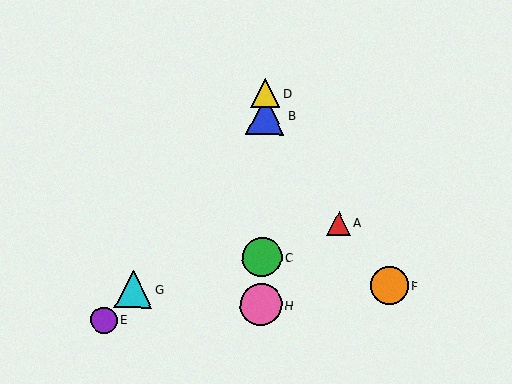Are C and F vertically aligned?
No, C is at x≈262 and F is at x≈389.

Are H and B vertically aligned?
Yes, both are at x≈261.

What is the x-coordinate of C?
Object C is at x≈262.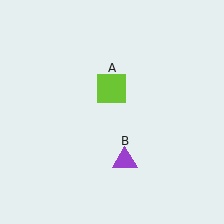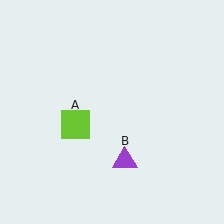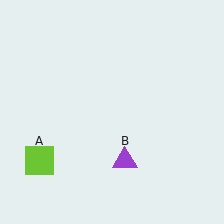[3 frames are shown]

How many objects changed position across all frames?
1 object changed position: lime square (object A).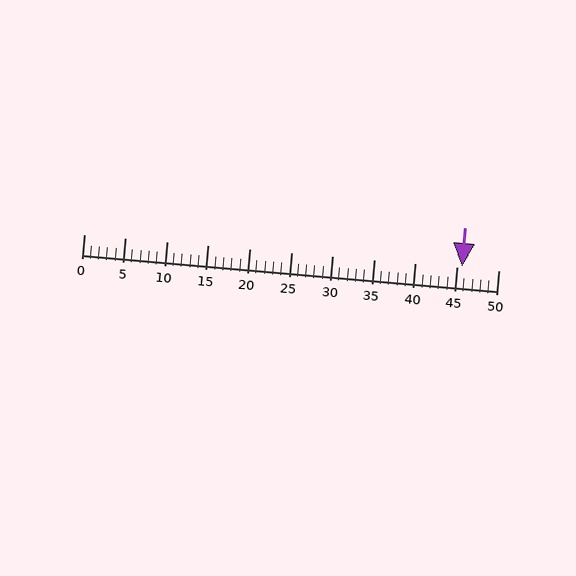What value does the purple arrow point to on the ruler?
The purple arrow points to approximately 46.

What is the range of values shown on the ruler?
The ruler shows values from 0 to 50.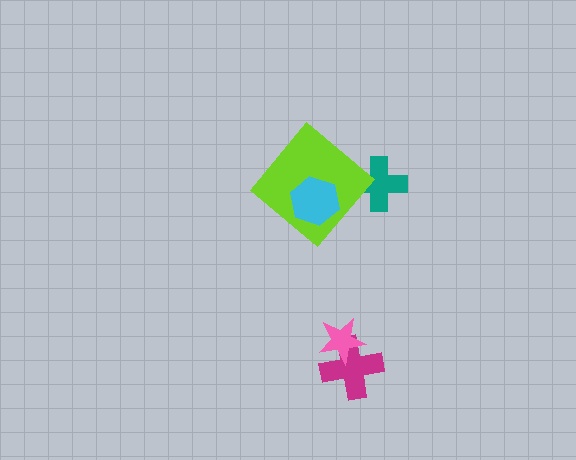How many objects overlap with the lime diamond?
1 object overlaps with the lime diamond.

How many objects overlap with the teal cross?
0 objects overlap with the teal cross.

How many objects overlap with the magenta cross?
1 object overlaps with the magenta cross.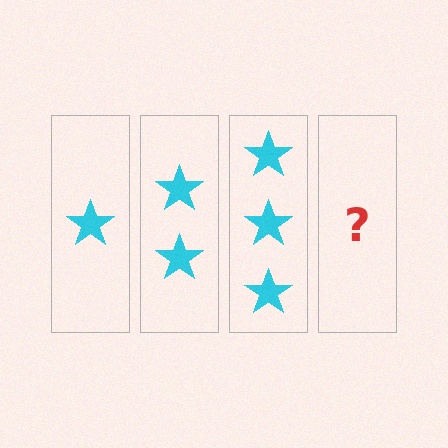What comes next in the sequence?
The next element should be 4 stars.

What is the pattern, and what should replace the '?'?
The pattern is that each step adds one more star. The '?' should be 4 stars.